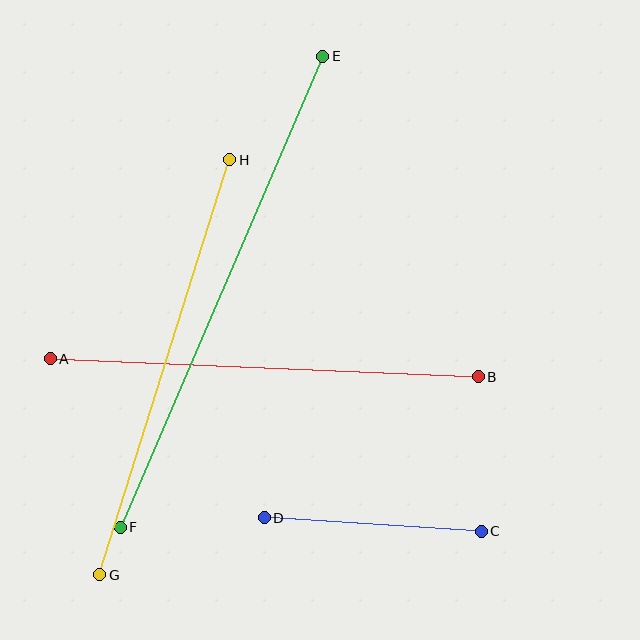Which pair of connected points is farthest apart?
Points E and F are farthest apart.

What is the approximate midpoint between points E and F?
The midpoint is at approximately (221, 292) pixels.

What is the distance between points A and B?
The distance is approximately 428 pixels.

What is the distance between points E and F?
The distance is approximately 512 pixels.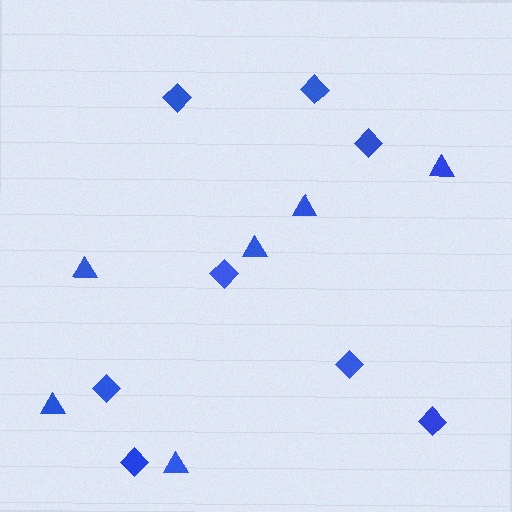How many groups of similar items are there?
There are 2 groups: one group of triangles (6) and one group of diamonds (8).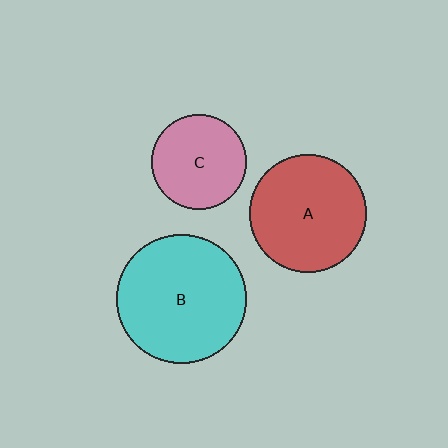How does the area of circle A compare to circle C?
Approximately 1.5 times.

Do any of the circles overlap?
No, none of the circles overlap.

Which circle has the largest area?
Circle B (cyan).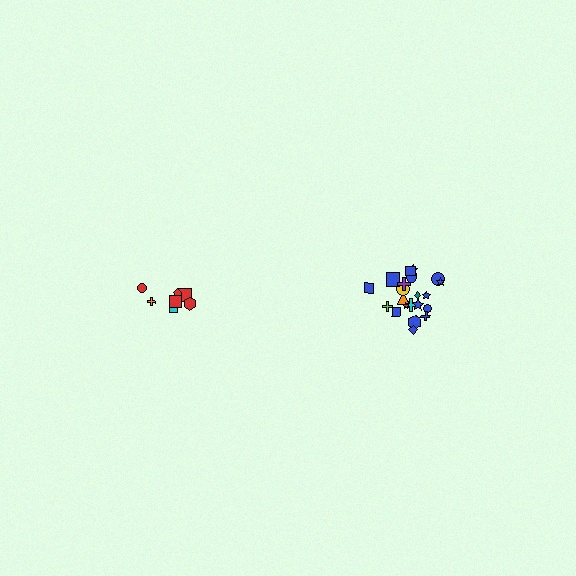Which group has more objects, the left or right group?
The right group.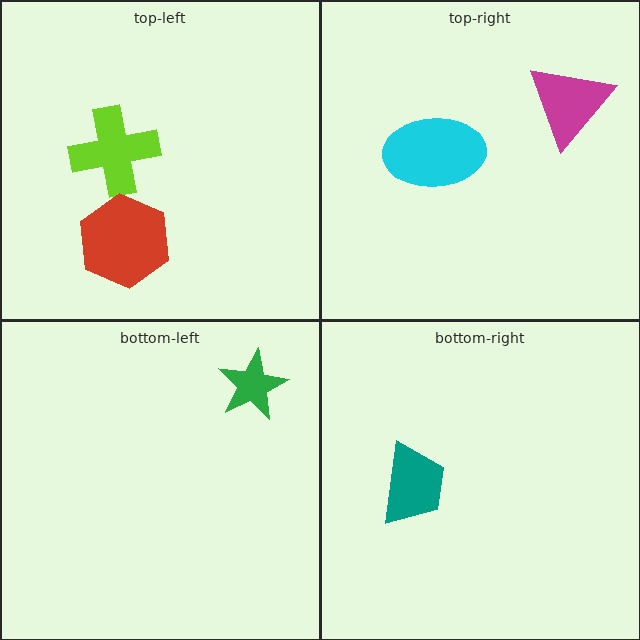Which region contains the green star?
The bottom-left region.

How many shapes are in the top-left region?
2.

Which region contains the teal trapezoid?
The bottom-right region.